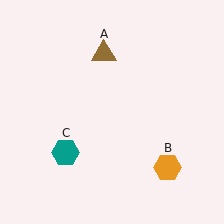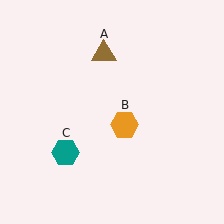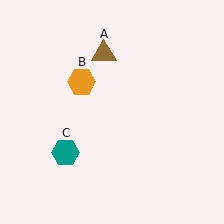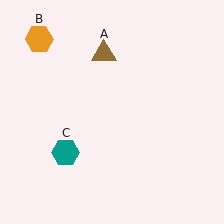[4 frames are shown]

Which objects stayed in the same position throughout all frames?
Brown triangle (object A) and teal hexagon (object C) remained stationary.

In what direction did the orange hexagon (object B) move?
The orange hexagon (object B) moved up and to the left.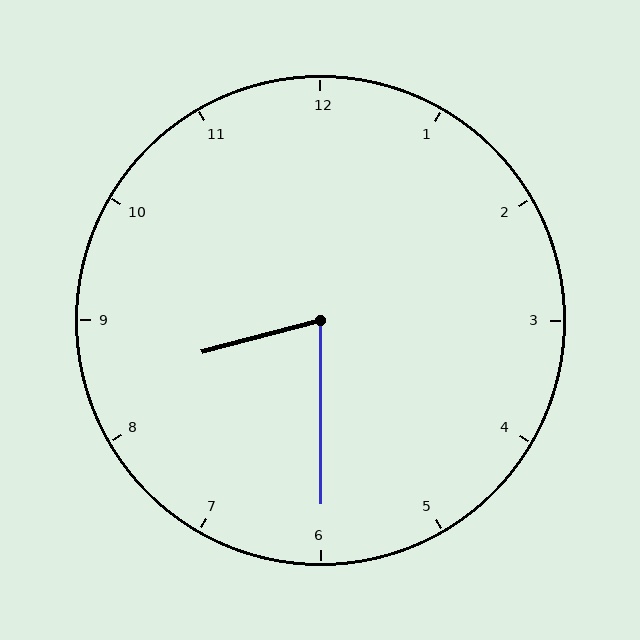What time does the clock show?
8:30.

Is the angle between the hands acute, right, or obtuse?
It is acute.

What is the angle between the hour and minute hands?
Approximately 75 degrees.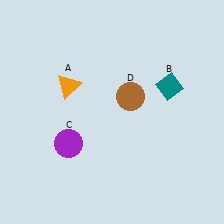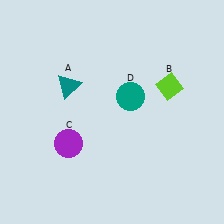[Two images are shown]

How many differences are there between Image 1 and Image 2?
There are 3 differences between the two images.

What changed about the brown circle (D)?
In Image 1, D is brown. In Image 2, it changed to teal.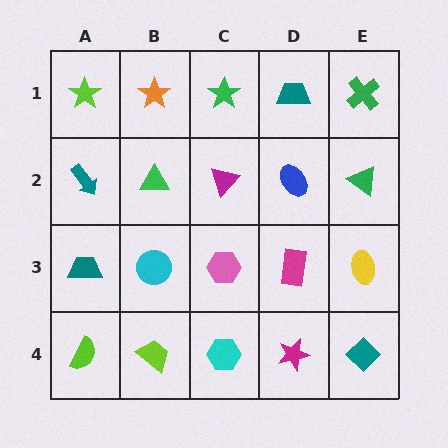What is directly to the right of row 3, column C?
A magenta rectangle.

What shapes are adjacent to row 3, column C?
A magenta triangle (row 2, column C), a cyan hexagon (row 4, column C), a cyan circle (row 3, column B), a magenta rectangle (row 3, column D).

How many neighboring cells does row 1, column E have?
2.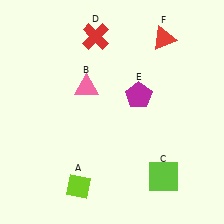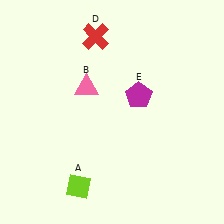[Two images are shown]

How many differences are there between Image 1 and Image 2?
There are 2 differences between the two images.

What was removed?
The lime square (C), the red triangle (F) were removed in Image 2.